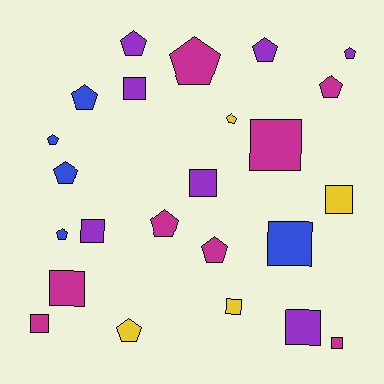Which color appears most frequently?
Magenta, with 8 objects.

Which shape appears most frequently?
Pentagon, with 13 objects.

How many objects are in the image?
There are 24 objects.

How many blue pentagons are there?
There are 4 blue pentagons.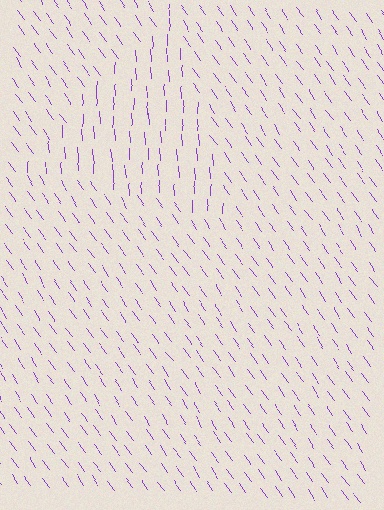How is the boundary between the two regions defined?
The boundary is defined purely by a change in line orientation (approximately 32 degrees difference). All lines are the same color and thickness.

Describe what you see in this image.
The image is filled with small purple line segments. A triangle region in the image has lines oriented differently from the surrounding lines, creating a visible texture boundary.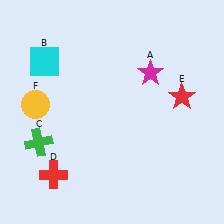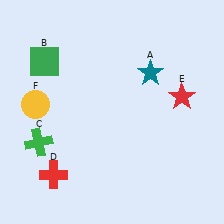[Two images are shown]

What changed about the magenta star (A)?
In Image 1, A is magenta. In Image 2, it changed to teal.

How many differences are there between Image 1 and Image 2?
There are 2 differences between the two images.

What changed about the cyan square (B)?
In Image 1, B is cyan. In Image 2, it changed to green.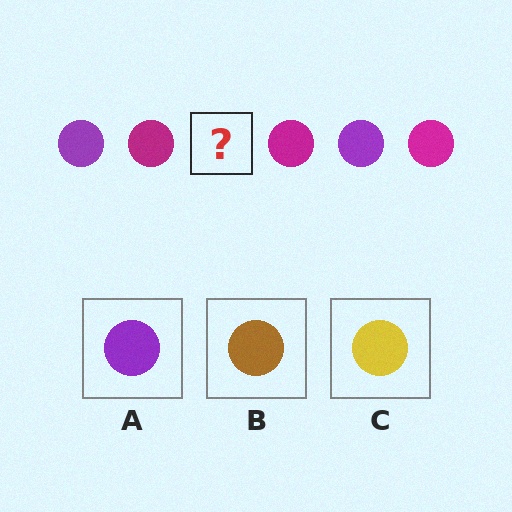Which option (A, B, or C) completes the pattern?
A.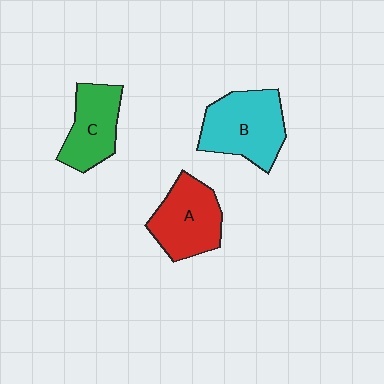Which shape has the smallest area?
Shape C (green).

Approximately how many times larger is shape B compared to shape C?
Approximately 1.3 times.